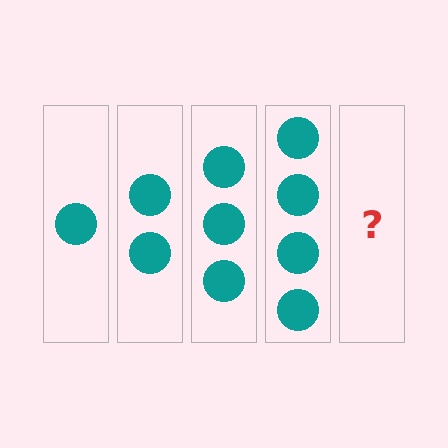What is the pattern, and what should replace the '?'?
The pattern is that each step adds one more circle. The '?' should be 5 circles.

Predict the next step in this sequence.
The next step is 5 circles.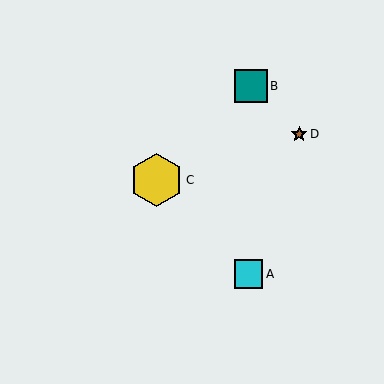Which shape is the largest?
The yellow hexagon (labeled C) is the largest.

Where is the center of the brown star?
The center of the brown star is at (299, 134).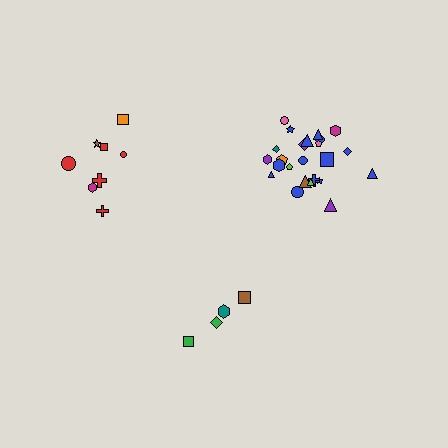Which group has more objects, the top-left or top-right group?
The top-right group.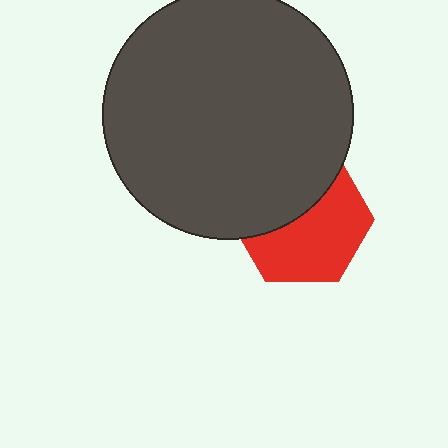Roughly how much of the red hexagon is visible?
About half of it is visible (roughly 57%).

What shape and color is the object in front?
The object in front is a dark gray circle.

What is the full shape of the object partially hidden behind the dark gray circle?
The partially hidden object is a red hexagon.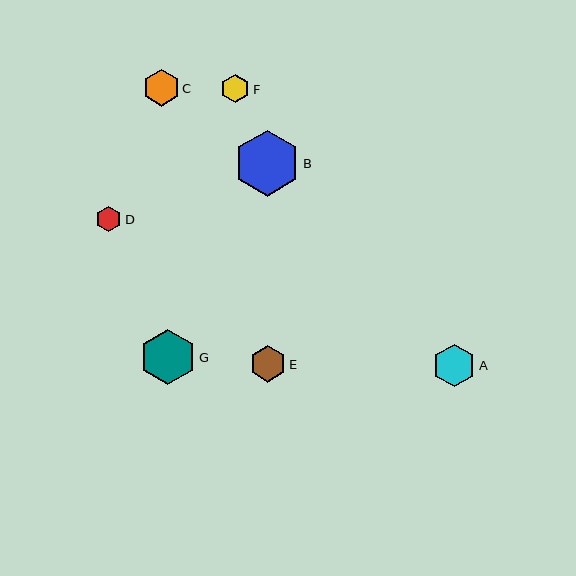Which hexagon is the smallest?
Hexagon D is the smallest with a size of approximately 26 pixels.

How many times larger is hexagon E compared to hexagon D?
Hexagon E is approximately 1.4 times the size of hexagon D.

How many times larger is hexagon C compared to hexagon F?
Hexagon C is approximately 1.3 times the size of hexagon F.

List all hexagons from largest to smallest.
From largest to smallest: B, G, A, C, E, F, D.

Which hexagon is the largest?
Hexagon B is the largest with a size of approximately 66 pixels.